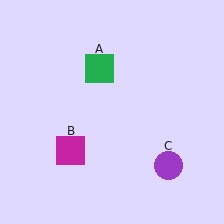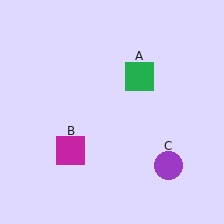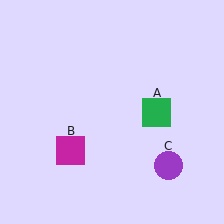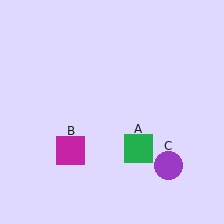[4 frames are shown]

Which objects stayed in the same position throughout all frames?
Magenta square (object B) and purple circle (object C) remained stationary.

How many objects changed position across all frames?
1 object changed position: green square (object A).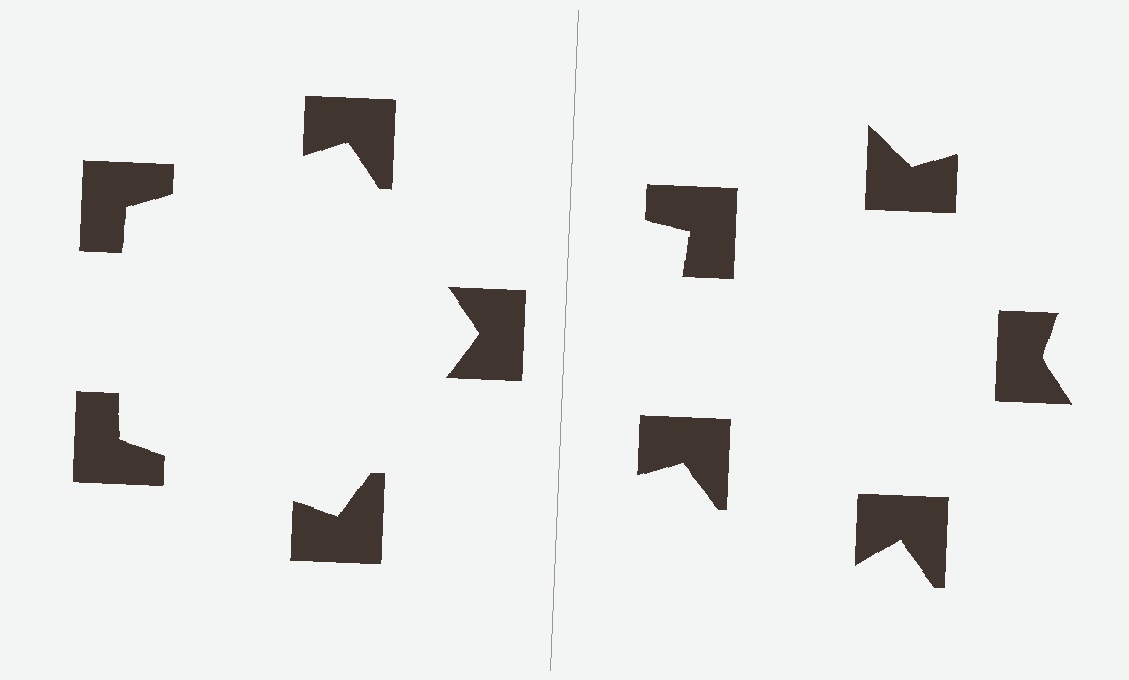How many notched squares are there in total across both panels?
10 — 5 on each side.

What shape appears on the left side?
An illusory pentagon.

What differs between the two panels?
The notched squares are positioned identically on both sides; only the wedge orientations differ. On the left they align to a pentagon; on the right they are misaligned.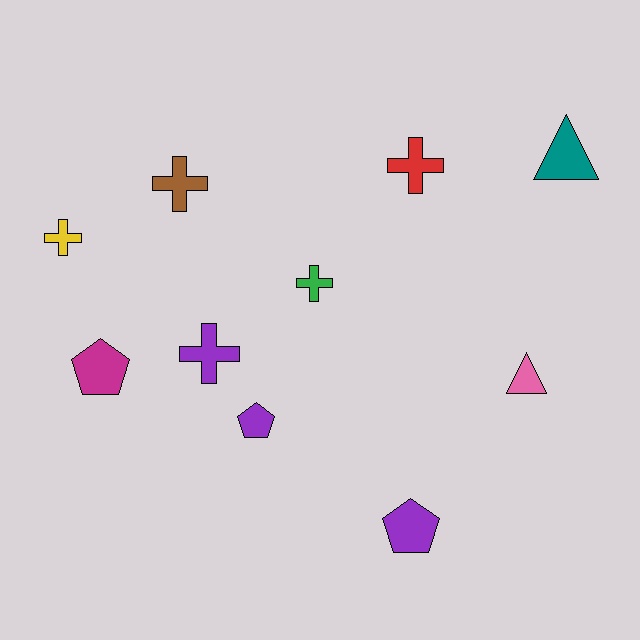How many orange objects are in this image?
There are no orange objects.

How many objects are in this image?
There are 10 objects.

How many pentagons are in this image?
There are 3 pentagons.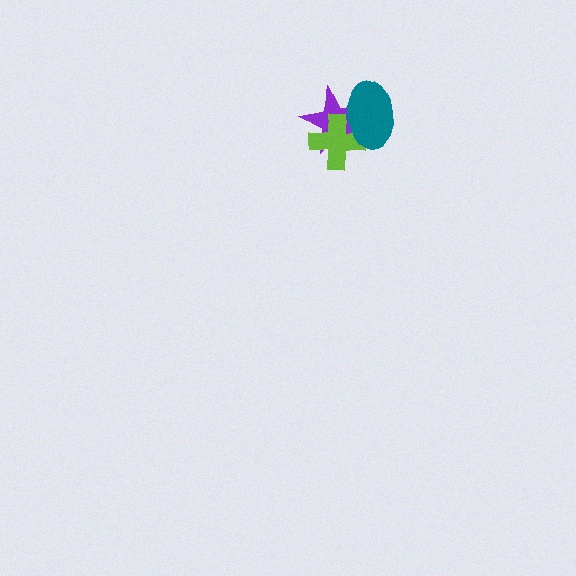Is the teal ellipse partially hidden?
No, no other shape covers it.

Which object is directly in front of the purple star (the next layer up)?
The lime cross is directly in front of the purple star.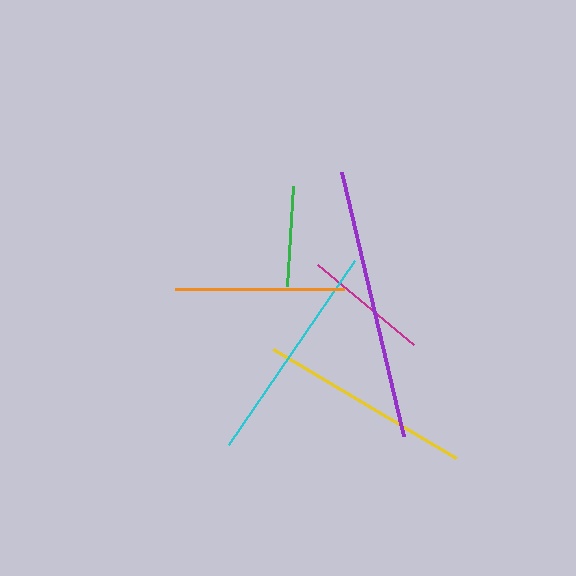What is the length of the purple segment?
The purple segment is approximately 272 pixels long.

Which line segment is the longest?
The purple line is the longest at approximately 272 pixels.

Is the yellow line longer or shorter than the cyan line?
The cyan line is longer than the yellow line.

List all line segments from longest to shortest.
From longest to shortest: purple, cyan, yellow, orange, magenta, green.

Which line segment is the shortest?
The green line is the shortest at approximately 101 pixels.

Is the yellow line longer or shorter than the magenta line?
The yellow line is longer than the magenta line.